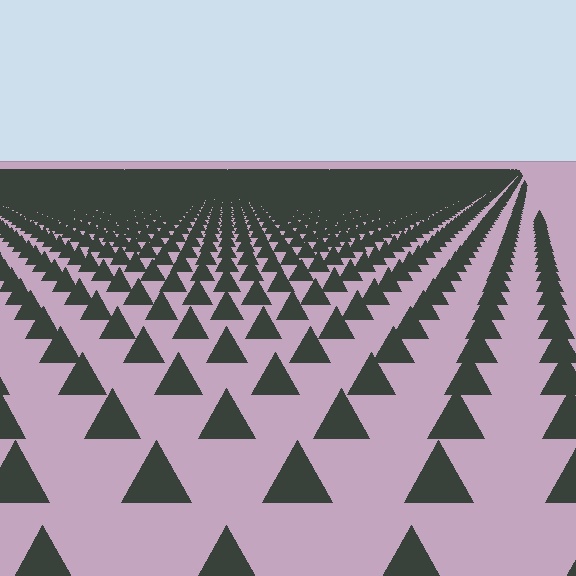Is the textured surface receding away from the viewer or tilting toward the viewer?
The surface is receding away from the viewer. Texture elements get smaller and denser toward the top.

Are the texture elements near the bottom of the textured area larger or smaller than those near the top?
Larger. Near the bottom, elements are closer to the viewer and appear at a bigger on-screen size.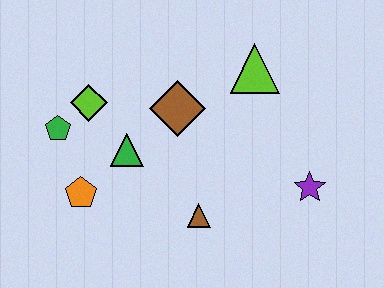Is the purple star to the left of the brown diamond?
No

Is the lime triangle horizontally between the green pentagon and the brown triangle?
No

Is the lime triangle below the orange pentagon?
No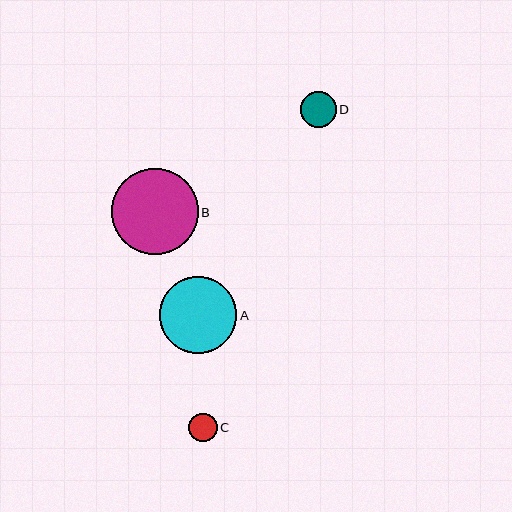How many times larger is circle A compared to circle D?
Circle A is approximately 2.1 times the size of circle D.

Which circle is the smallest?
Circle C is the smallest with a size of approximately 29 pixels.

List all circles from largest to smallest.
From largest to smallest: B, A, D, C.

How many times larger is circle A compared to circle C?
Circle A is approximately 2.7 times the size of circle C.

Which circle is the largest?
Circle B is the largest with a size of approximately 86 pixels.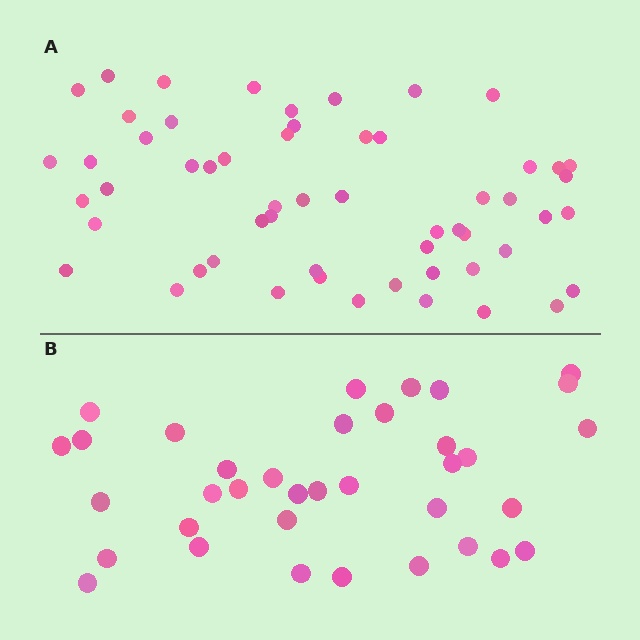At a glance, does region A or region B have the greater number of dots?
Region A (the top region) has more dots.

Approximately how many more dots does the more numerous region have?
Region A has approximately 20 more dots than region B.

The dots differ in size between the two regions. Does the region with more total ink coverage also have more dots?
No. Region B has more total ink coverage because its dots are larger, but region A actually contains more individual dots. Total area can be misleading — the number of items is what matters here.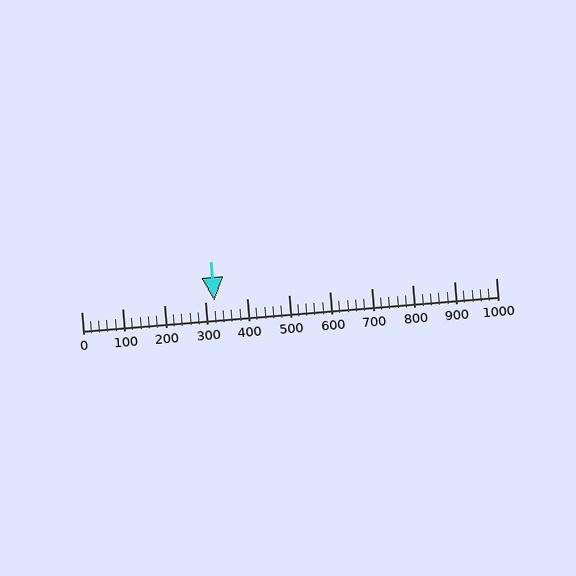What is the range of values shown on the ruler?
The ruler shows values from 0 to 1000.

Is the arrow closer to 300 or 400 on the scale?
The arrow is closer to 300.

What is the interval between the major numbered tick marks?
The major tick marks are spaced 100 units apart.